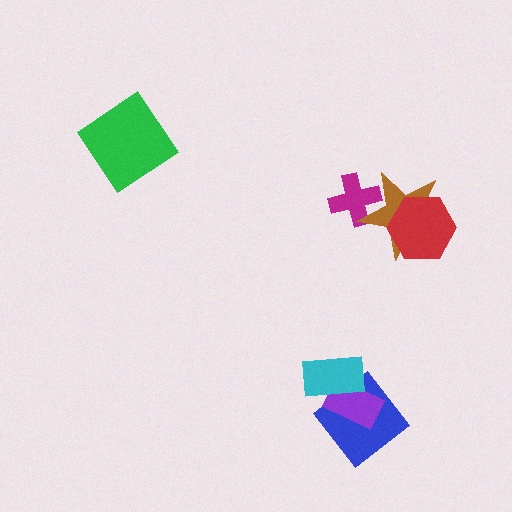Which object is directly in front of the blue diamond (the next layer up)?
The purple rectangle is directly in front of the blue diamond.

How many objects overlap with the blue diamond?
2 objects overlap with the blue diamond.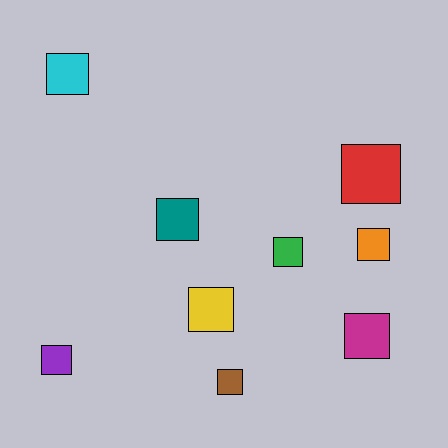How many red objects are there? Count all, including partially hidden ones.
There is 1 red object.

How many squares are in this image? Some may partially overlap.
There are 9 squares.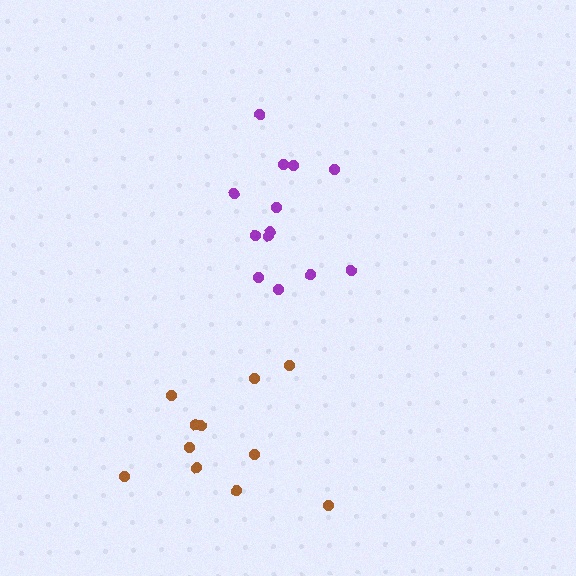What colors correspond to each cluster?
The clusters are colored: purple, brown.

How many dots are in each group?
Group 1: 13 dots, Group 2: 11 dots (24 total).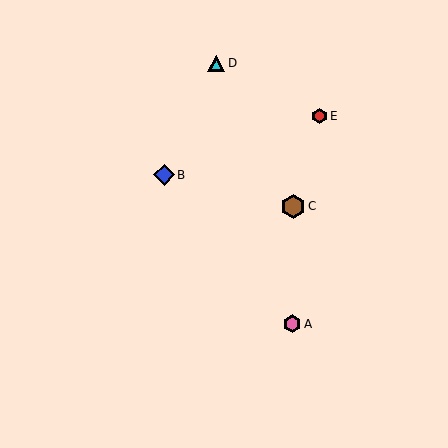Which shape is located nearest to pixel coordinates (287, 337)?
The pink hexagon (labeled A) at (292, 324) is nearest to that location.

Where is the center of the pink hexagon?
The center of the pink hexagon is at (292, 324).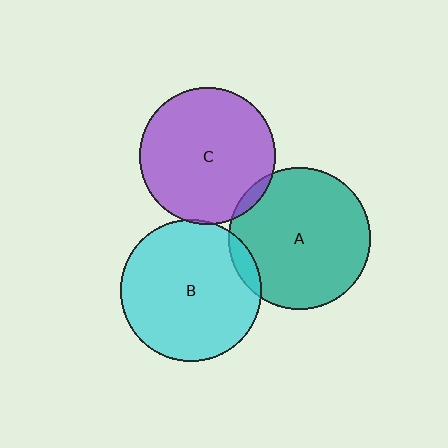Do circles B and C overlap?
Yes.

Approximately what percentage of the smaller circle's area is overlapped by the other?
Approximately 5%.